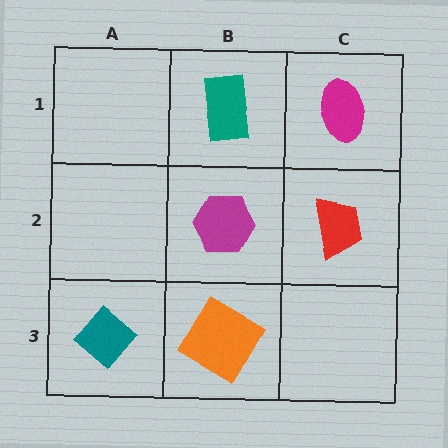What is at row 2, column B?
A magenta hexagon.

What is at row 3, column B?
An orange square.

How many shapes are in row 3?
2 shapes.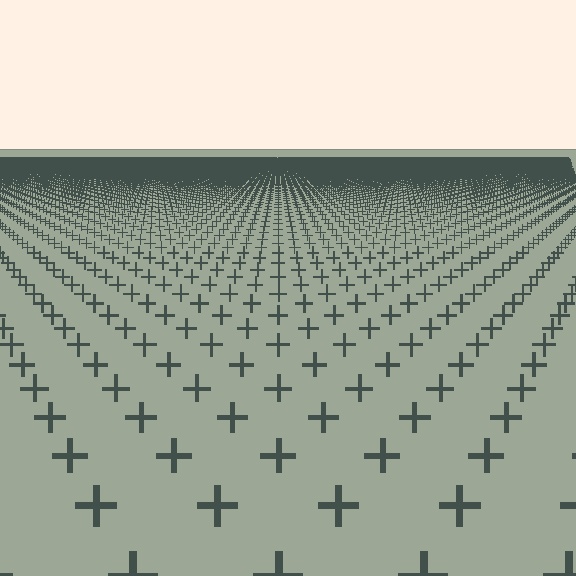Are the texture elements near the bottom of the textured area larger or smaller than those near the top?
Larger. Near the bottom, elements are closer to the viewer and appear at a bigger on-screen size.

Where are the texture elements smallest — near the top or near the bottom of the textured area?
Near the top.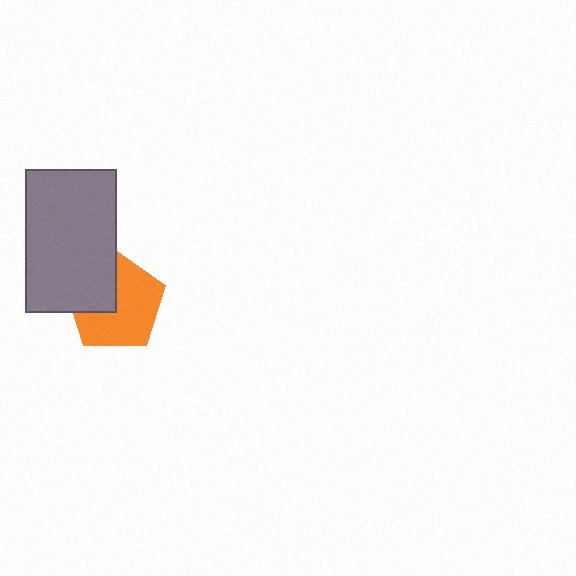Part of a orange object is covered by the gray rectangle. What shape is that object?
It is a pentagon.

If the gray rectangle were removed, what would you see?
You would see the complete orange pentagon.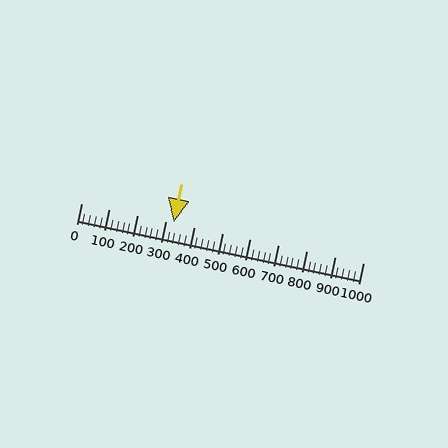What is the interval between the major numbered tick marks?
The major tick marks are spaced 100 units apart.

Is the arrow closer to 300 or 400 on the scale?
The arrow is closer to 300.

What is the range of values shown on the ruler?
The ruler shows values from 0 to 1000.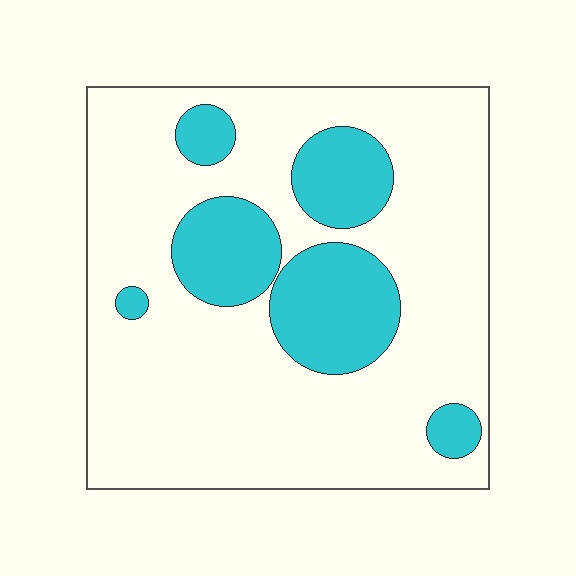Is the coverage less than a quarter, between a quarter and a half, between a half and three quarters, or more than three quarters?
Less than a quarter.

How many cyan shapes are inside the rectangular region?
6.